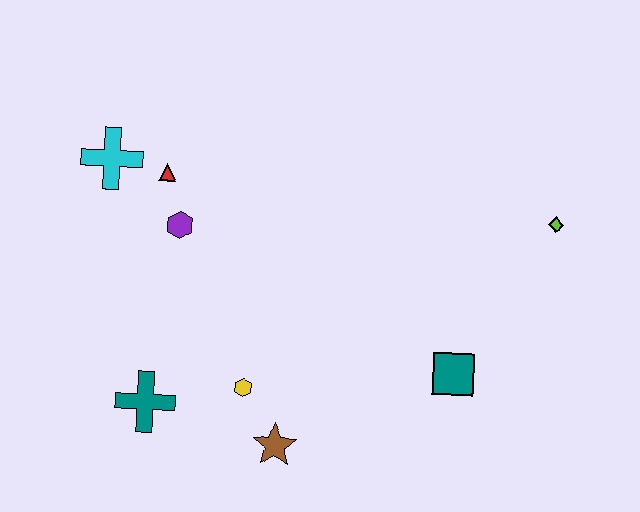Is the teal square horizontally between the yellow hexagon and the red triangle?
No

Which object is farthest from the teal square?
The cyan cross is farthest from the teal square.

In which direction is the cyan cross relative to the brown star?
The cyan cross is above the brown star.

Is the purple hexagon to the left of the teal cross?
No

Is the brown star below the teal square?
Yes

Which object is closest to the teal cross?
The yellow hexagon is closest to the teal cross.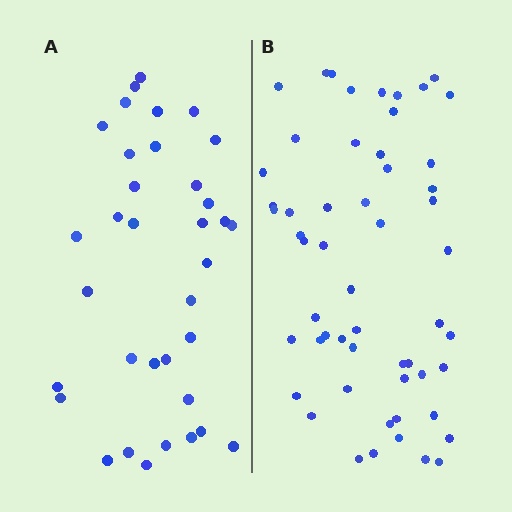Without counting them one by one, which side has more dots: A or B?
Region B (the right region) has more dots.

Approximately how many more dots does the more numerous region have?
Region B has approximately 20 more dots than region A.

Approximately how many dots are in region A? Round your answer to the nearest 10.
About 40 dots. (The exact count is 35, which rounds to 40.)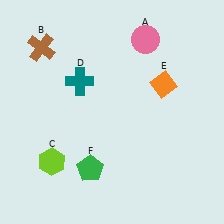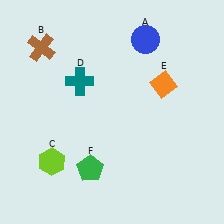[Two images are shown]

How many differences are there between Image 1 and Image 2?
There is 1 difference between the two images.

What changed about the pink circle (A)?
In Image 1, A is pink. In Image 2, it changed to blue.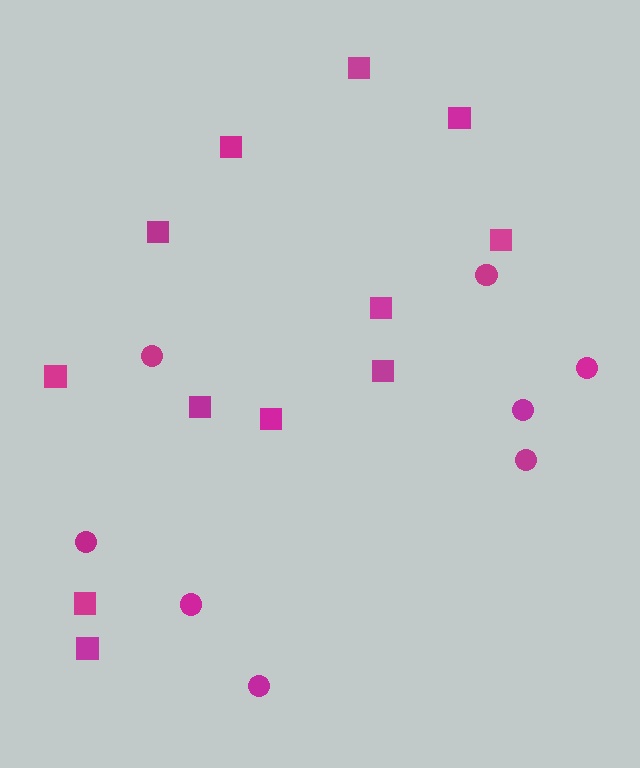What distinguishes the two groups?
There are 2 groups: one group of squares (12) and one group of circles (8).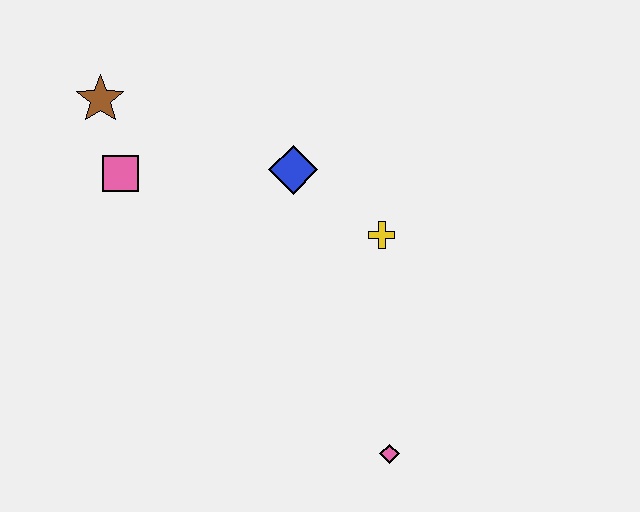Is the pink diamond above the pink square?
No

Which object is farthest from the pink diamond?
The brown star is farthest from the pink diamond.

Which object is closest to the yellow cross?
The blue diamond is closest to the yellow cross.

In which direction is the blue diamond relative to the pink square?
The blue diamond is to the right of the pink square.